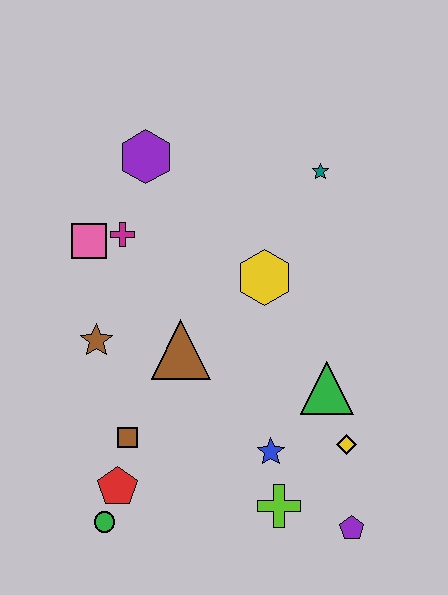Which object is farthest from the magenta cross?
The purple pentagon is farthest from the magenta cross.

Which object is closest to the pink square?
The magenta cross is closest to the pink square.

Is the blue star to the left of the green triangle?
Yes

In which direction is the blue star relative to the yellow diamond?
The blue star is to the left of the yellow diamond.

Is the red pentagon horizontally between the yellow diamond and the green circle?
Yes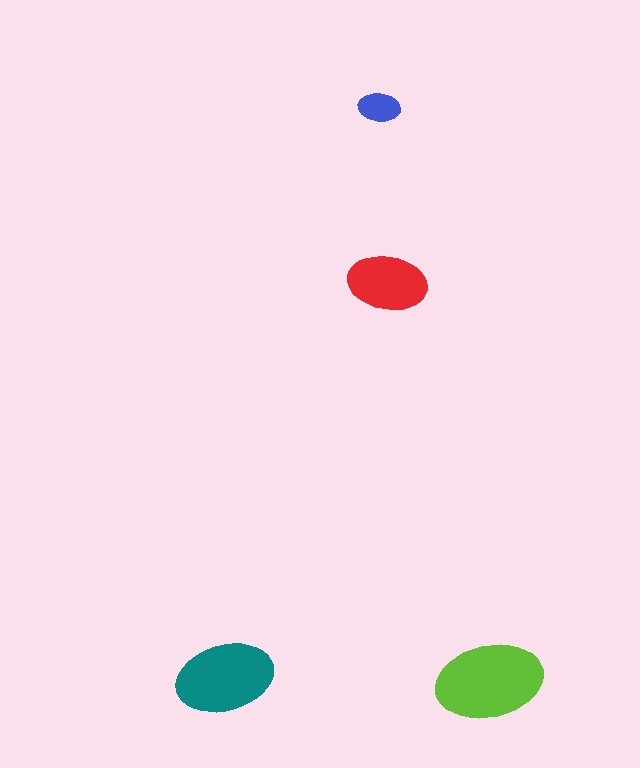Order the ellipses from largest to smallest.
the lime one, the teal one, the red one, the blue one.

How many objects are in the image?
There are 4 objects in the image.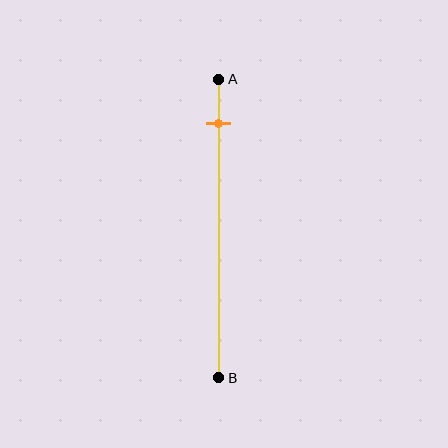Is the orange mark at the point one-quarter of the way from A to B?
No, the mark is at about 15% from A, not at the 25% one-quarter point.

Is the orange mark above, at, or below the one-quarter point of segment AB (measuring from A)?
The orange mark is above the one-quarter point of segment AB.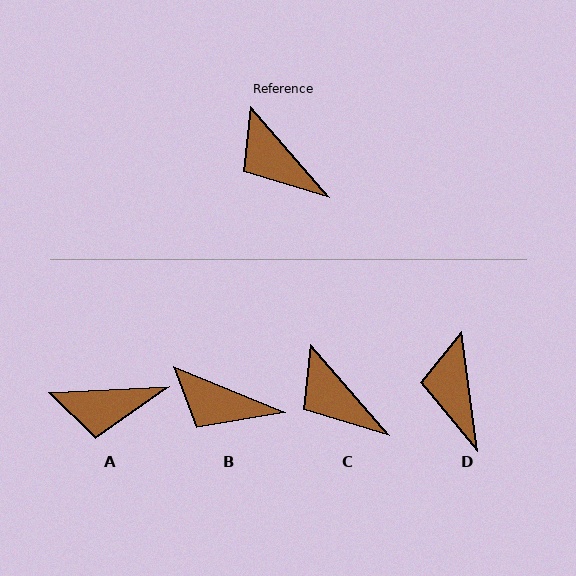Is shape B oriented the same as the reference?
No, it is off by about 27 degrees.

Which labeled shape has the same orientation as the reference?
C.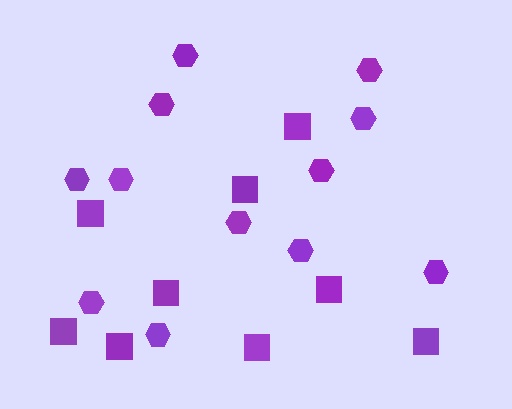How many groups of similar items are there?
There are 2 groups: one group of hexagons (12) and one group of squares (9).